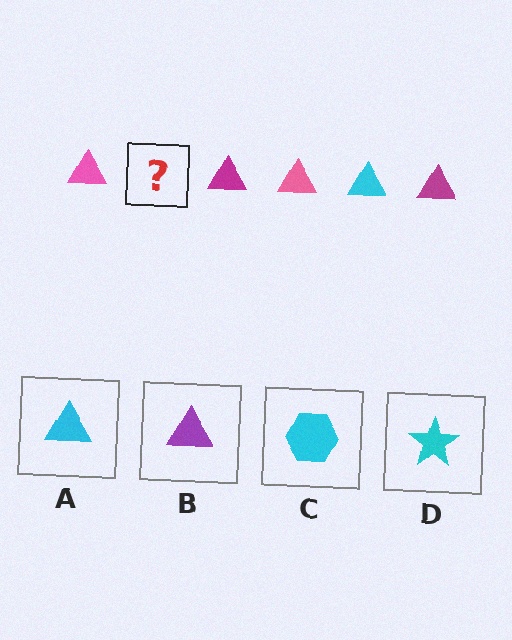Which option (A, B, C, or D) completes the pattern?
A.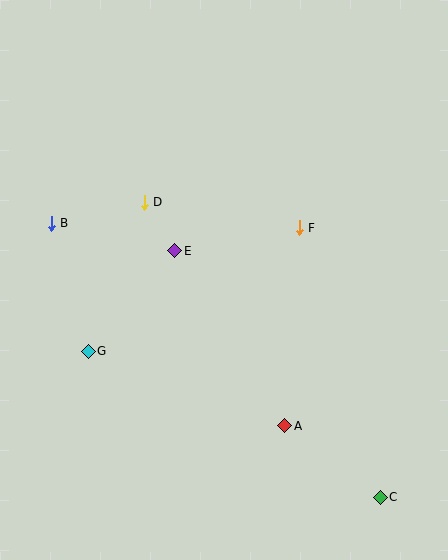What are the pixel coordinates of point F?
Point F is at (299, 228).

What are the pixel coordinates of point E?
Point E is at (175, 251).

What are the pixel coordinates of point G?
Point G is at (88, 351).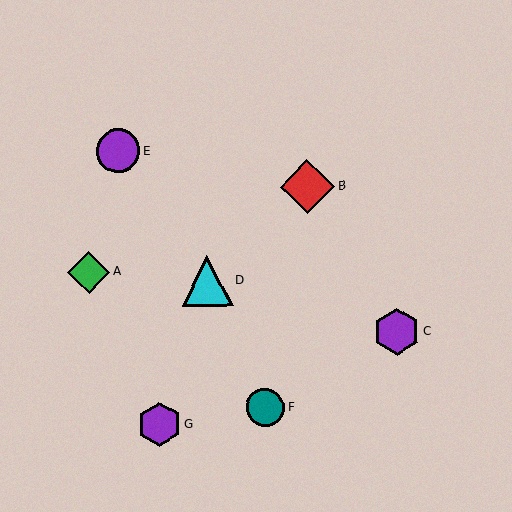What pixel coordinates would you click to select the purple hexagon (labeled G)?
Click at (159, 425) to select the purple hexagon G.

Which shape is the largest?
The red diamond (labeled B) is the largest.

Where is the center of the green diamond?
The center of the green diamond is at (89, 272).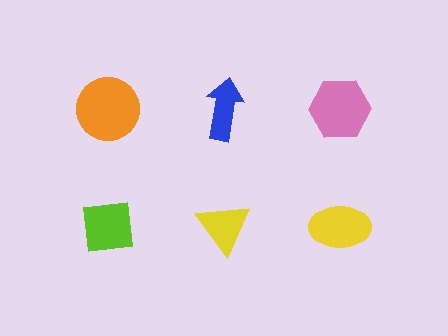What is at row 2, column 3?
A yellow ellipse.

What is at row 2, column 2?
A yellow triangle.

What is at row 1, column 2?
A blue arrow.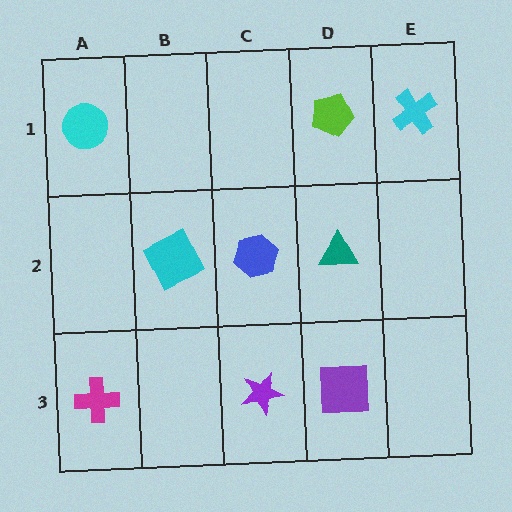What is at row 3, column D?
A purple square.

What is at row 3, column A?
A magenta cross.